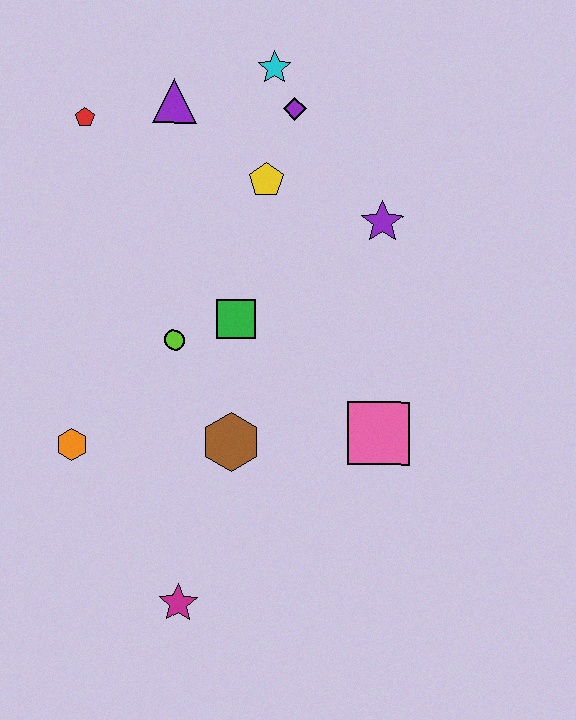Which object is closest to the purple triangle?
The red pentagon is closest to the purple triangle.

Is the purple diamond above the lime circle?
Yes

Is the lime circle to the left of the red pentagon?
No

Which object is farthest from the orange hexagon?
The cyan star is farthest from the orange hexagon.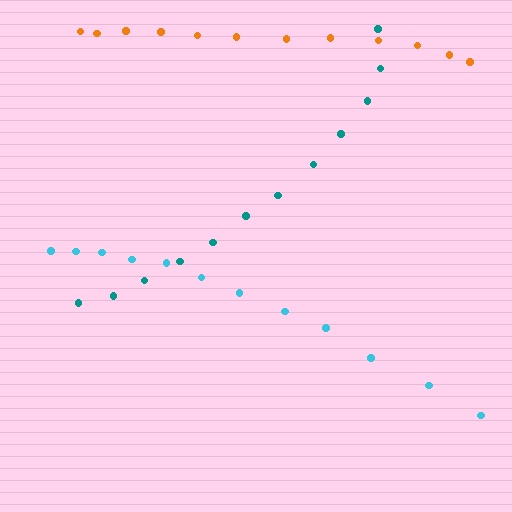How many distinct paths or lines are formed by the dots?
There are 3 distinct paths.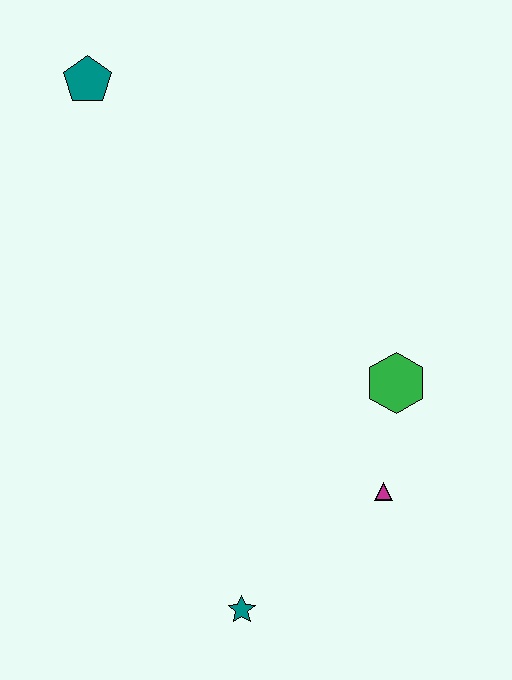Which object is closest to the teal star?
The magenta triangle is closest to the teal star.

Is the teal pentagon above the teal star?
Yes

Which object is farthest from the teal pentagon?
The teal star is farthest from the teal pentagon.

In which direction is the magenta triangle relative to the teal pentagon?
The magenta triangle is below the teal pentagon.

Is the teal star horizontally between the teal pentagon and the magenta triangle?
Yes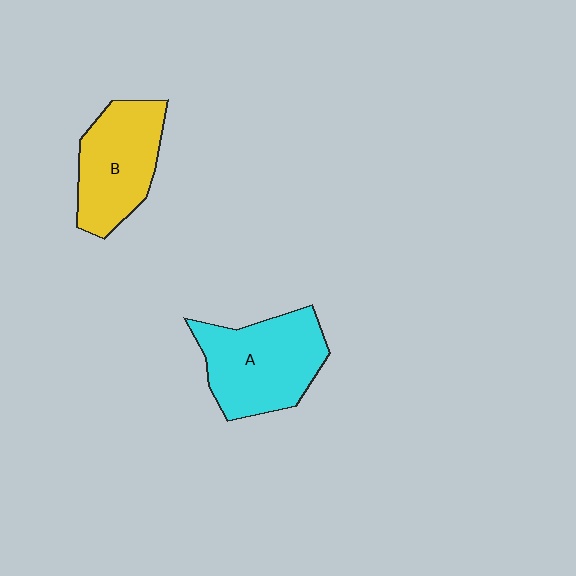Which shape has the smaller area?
Shape B (yellow).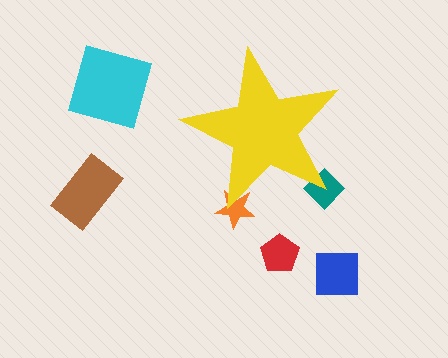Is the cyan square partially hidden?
No, the cyan square is fully visible.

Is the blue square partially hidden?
No, the blue square is fully visible.